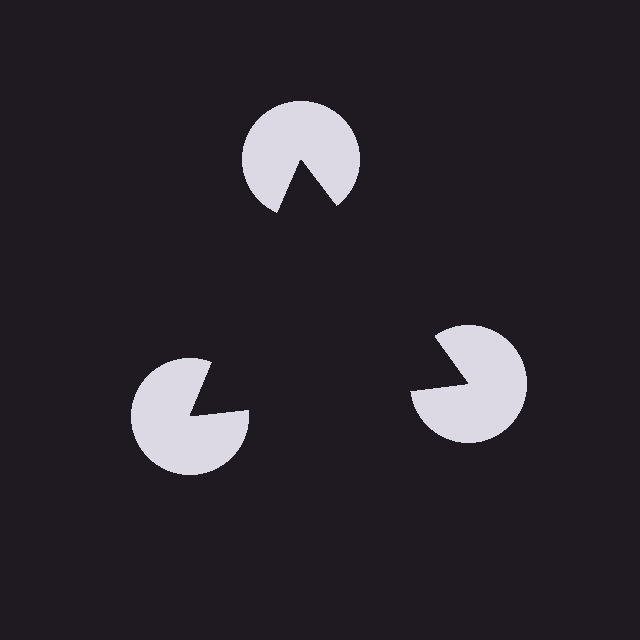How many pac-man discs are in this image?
There are 3 — one at each vertex of the illusory triangle.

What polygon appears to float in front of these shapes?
An illusory triangle — its edges are inferred from the aligned wedge cuts in the pac-man discs, not physically drawn.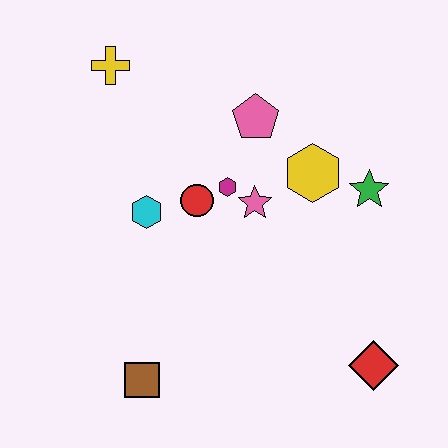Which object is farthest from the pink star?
The brown square is farthest from the pink star.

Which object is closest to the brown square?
The cyan hexagon is closest to the brown square.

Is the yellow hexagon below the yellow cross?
Yes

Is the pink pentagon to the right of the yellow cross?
Yes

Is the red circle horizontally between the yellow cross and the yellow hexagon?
Yes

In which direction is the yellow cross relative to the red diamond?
The yellow cross is above the red diamond.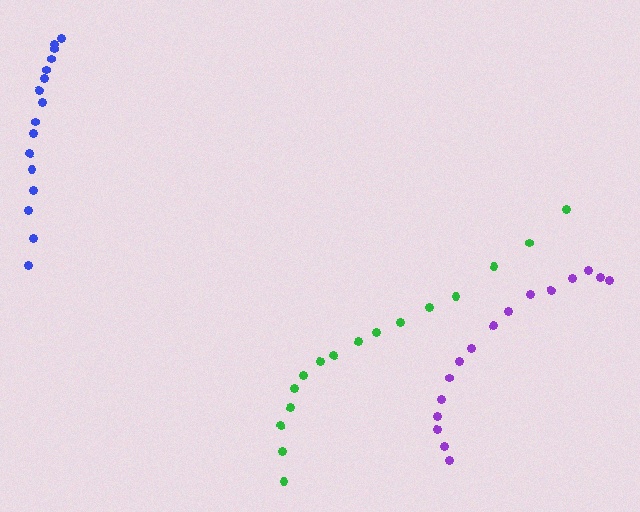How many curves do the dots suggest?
There are 3 distinct paths.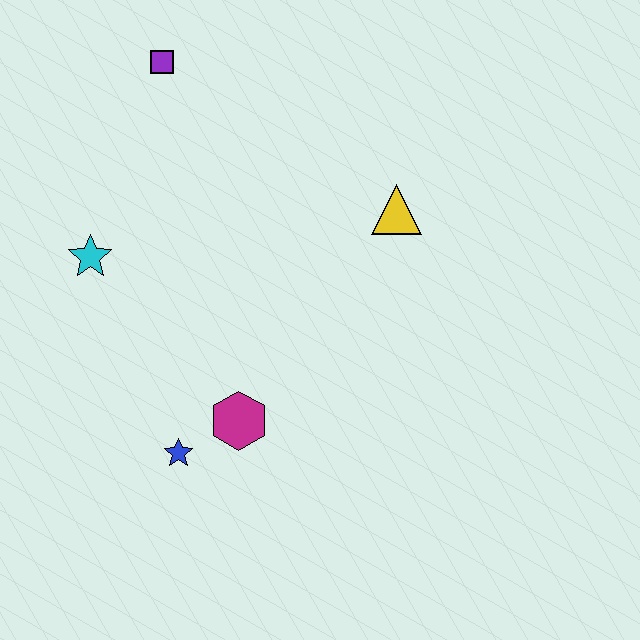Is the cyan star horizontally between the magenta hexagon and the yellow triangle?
No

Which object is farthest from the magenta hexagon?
The purple square is farthest from the magenta hexagon.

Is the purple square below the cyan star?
No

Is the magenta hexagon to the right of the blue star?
Yes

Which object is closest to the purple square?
The cyan star is closest to the purple square.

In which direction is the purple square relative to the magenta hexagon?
The purple square is above the magenta hexagon.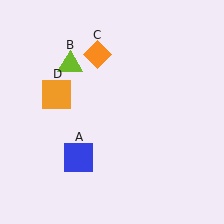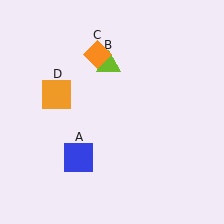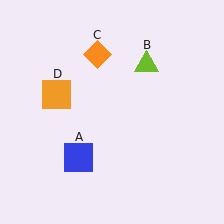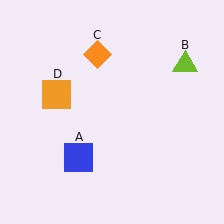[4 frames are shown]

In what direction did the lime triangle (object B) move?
The lime triangle (object B) moved right.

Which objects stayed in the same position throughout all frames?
Blue square (object A) and orange diamond (object C) and orange square (object D) remained stationary.